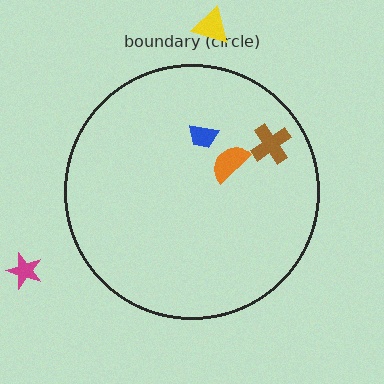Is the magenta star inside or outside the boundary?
Outside.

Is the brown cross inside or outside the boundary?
Inside.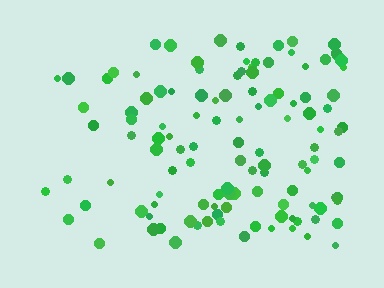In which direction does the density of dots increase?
From left to right, with the right side densest.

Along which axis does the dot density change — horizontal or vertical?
Horizontal.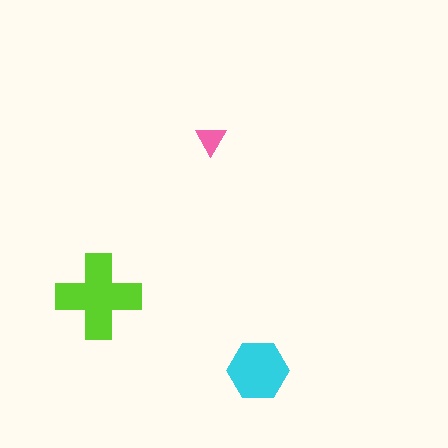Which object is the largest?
The lime cross.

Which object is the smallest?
The pink triangle.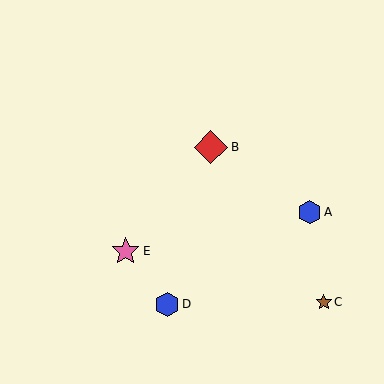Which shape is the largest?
The red diamond (labeled B) is the largest.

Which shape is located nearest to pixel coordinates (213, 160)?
The red diamond (labeled B) at (211, 147) is nearest to that location.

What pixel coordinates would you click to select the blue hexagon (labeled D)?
Click at (167, 304) to select the blue hexagon D.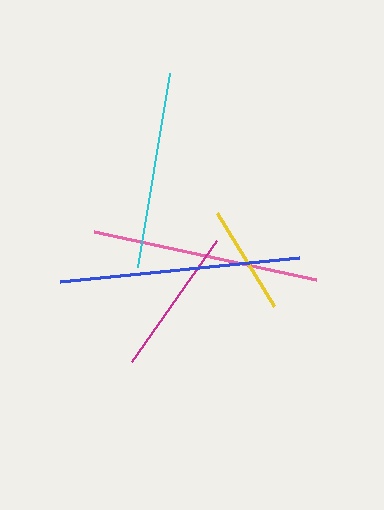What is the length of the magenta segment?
The magenta segment is approximately 148 pixels long.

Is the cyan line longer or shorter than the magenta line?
The cyan line is longer than the magenta line.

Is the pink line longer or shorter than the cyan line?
The pink line is longer than the cyan line.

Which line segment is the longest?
The blue line is the longest at approximately 240 pixels.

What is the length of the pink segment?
The pink segment is approximately 227 pixels long.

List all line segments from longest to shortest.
From longest to shortest: blue, pink, cyan, magenta, yellow.